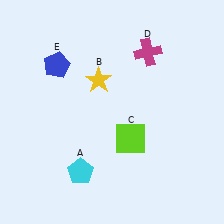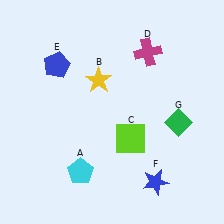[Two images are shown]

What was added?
A blue star (F), a green diamond (G) were added in Image 2.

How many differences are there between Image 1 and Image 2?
There are 2 differences between the two images.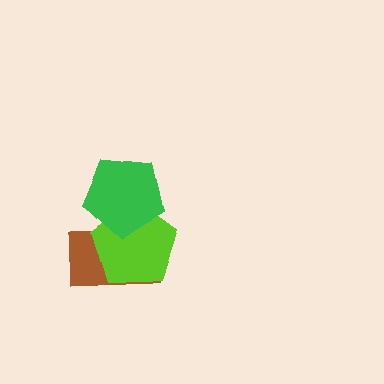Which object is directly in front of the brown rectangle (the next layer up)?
The lime pentagon is directly in front of the brown rectangle.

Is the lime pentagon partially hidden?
Yes, it is partially covered by another shape.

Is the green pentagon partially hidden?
No, no other shape covers it.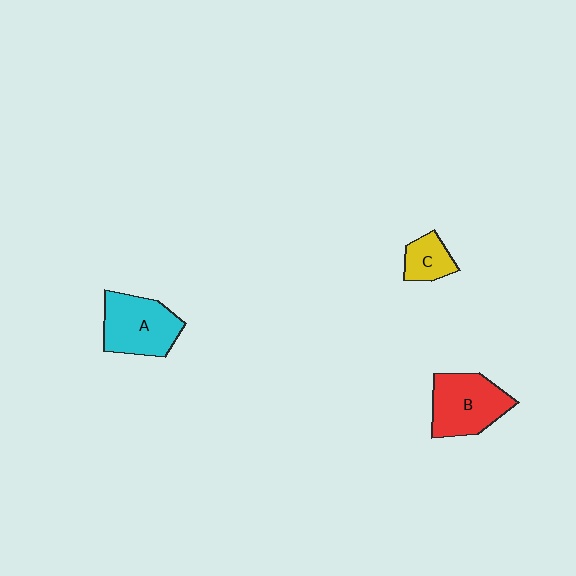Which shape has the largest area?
Shape B (red).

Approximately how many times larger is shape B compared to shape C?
Approximately 2.1 times.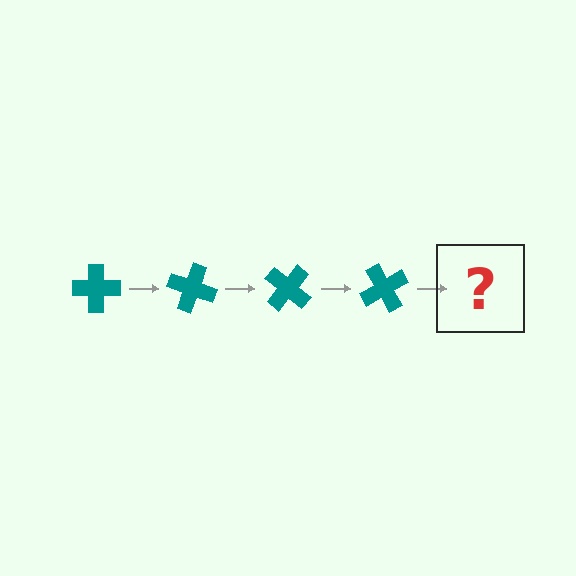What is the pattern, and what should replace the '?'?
The pattern is that the cross rotates 20 degrees each step. The '?' should be a teal cross rotated 80 degrees.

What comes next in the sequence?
The next element should be a teal cross rotated 80 degrees.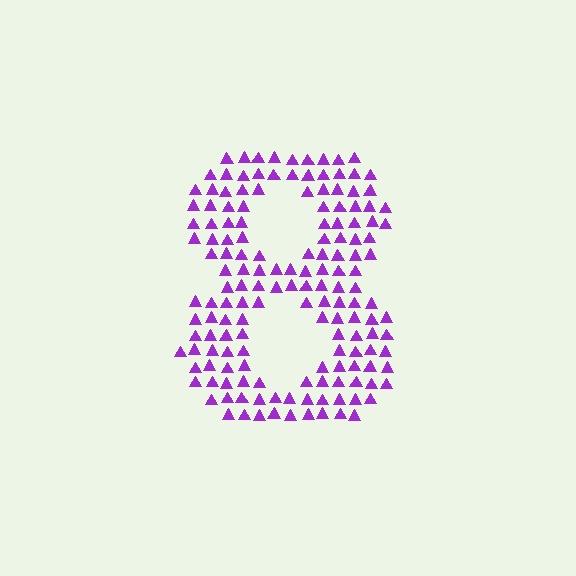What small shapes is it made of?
It is made of small triangles.